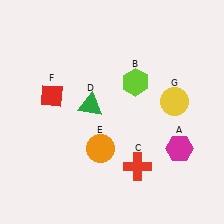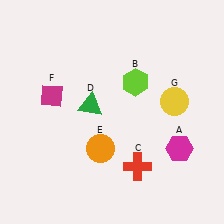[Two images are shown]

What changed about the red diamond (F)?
In Image 1, F is red. In Image 2, it changed to magenta.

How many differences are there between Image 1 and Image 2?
There is 1 difference between the two images.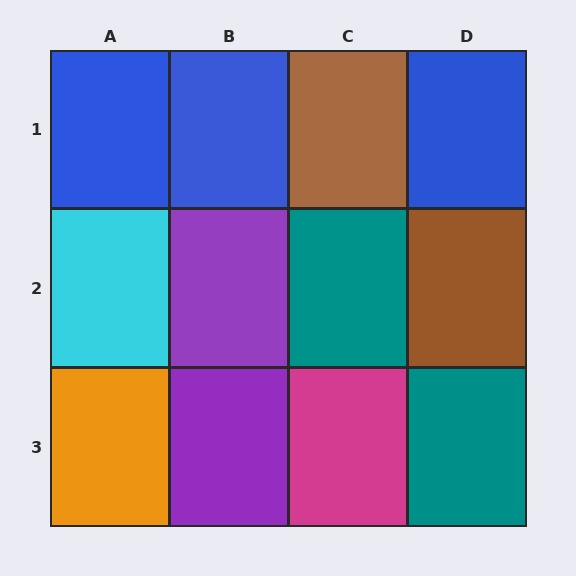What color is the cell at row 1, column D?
Blue.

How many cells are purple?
2 cells are purple.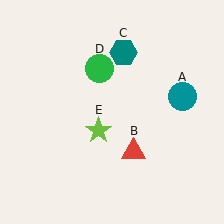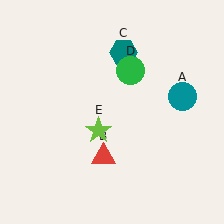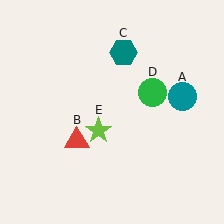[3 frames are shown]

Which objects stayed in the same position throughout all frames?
Teal circle (object A) and teal hexagon (object C) and lime star (object E) remained stationary.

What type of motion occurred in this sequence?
The red triangle (object B), green circle (object D) rotated clockwise around the center of the scene.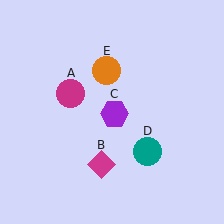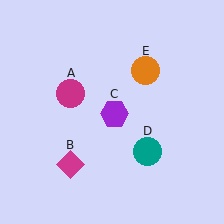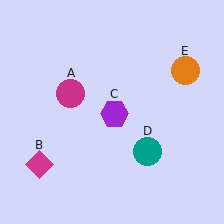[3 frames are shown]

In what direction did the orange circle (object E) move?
The orange circle (object E) moved right.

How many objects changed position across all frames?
2 objects changed position: magenta diamond (object B), orange circle (object E).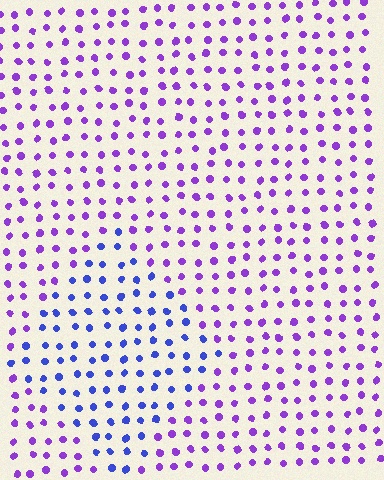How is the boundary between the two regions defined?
The boundary is defined purely by a slight shift in hue (about 41 degrees). Spacing, size, and orientation are identical on both sides.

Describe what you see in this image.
The image is filled with small purple elements in a uniform arrangement. A diamond-shaped region is visible where the elements are tinted to a slightly different hue, forming a subtle color boundary.